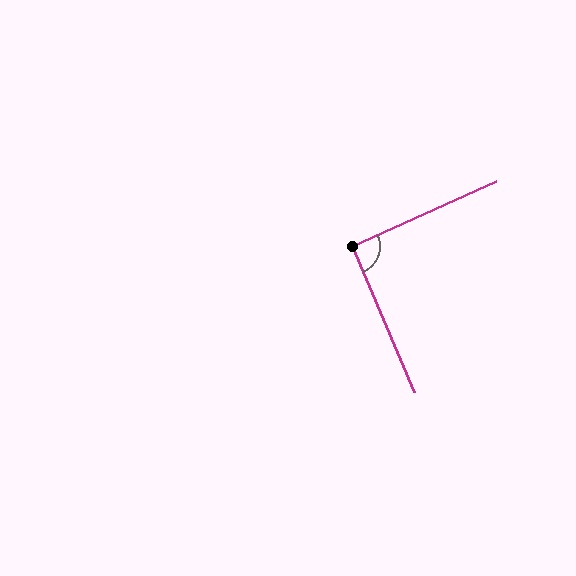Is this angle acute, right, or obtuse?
It is approximately a right angle.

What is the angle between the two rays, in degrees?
Approximately 91 degrees.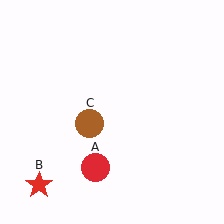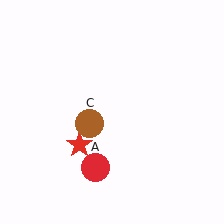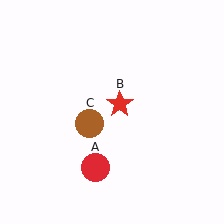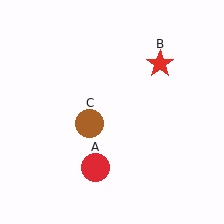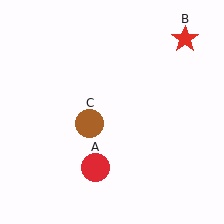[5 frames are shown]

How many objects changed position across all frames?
1 object changed position: red star (object B).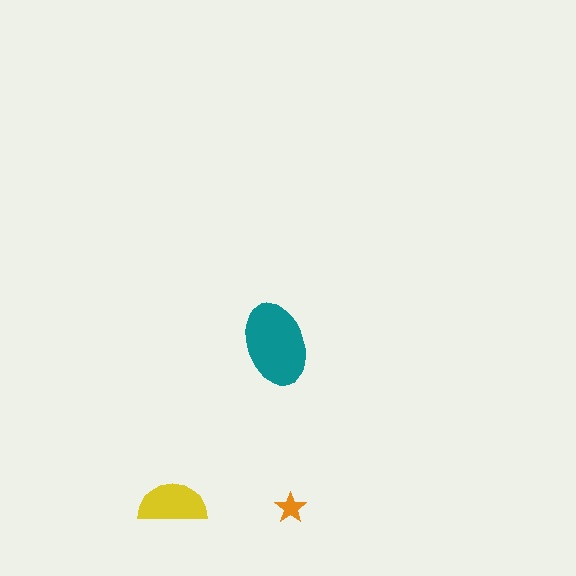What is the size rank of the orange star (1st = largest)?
3rd.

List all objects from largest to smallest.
The teal ellipse, the yellow semicircle, the orange star.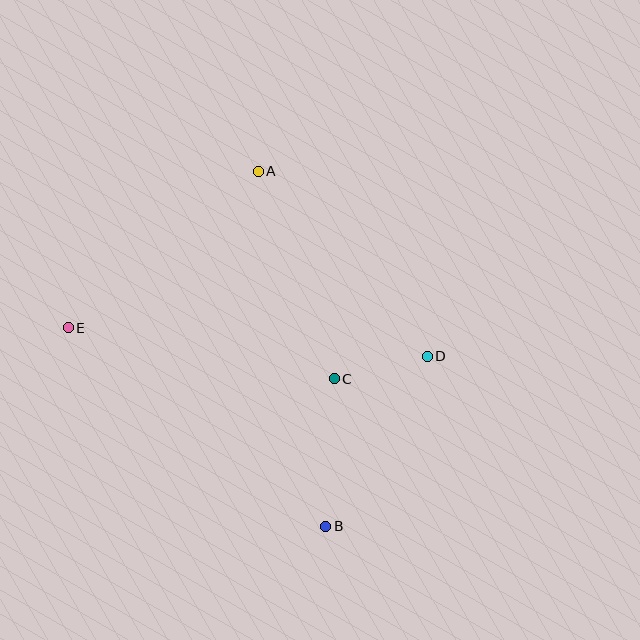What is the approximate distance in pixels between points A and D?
The distance between A and D is approximately 251 pixels.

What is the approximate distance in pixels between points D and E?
The distance between D and E is approximately 360 pixels.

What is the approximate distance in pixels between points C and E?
The distance between C and E is approximately 271 pixels.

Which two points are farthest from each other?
Points A and B are farthest from each other.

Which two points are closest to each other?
Points C and D are closest to each other.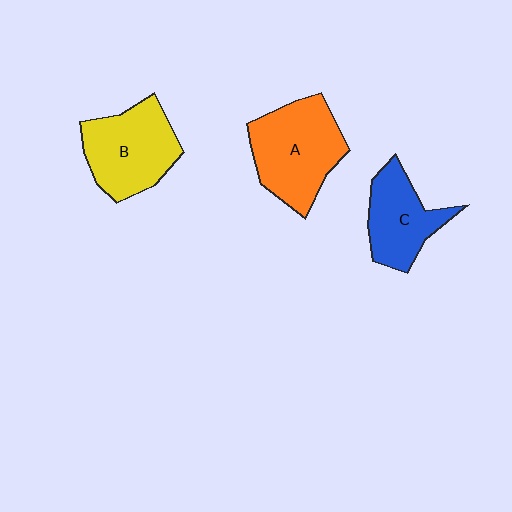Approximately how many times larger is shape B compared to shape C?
Approximately 1.3 times.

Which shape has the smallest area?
Shape C (blue).